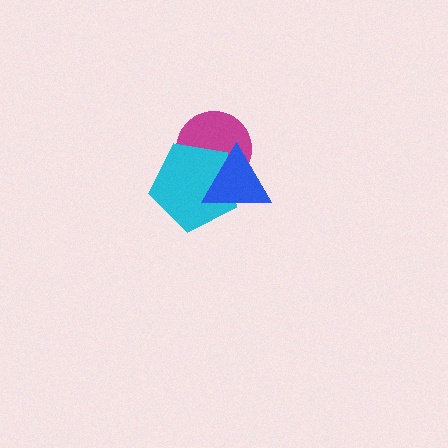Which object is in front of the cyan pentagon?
The blue triangle is in front of the cyan pentagon.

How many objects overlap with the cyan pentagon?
2 objects overlap with the cyan pentagon.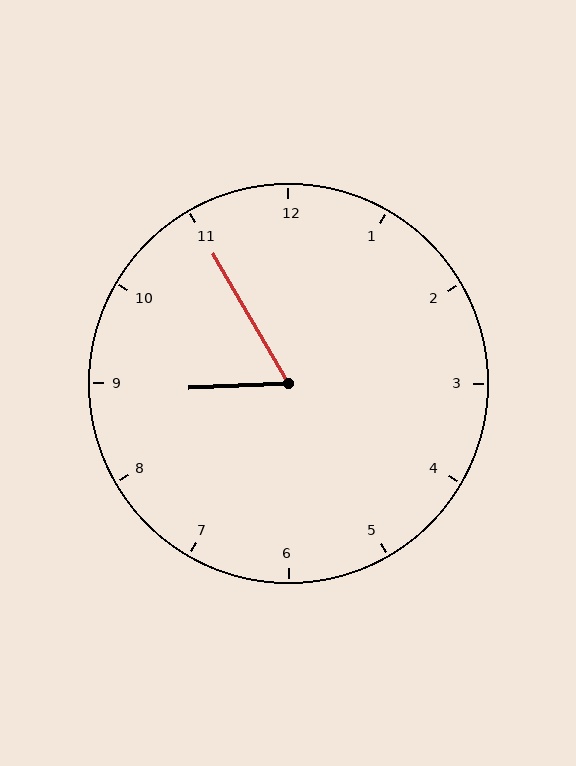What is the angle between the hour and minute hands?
Approximately 62 degrees.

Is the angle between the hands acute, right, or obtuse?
It is acute.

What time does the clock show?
8:55.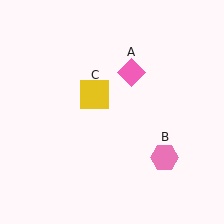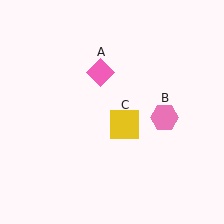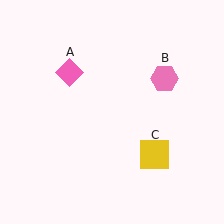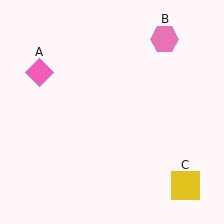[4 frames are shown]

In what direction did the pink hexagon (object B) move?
The pink hexagon (object B) moved up.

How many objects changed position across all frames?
3 objects changed position: pink diamond (object A), pink hexagon (object B), yellow square (object C).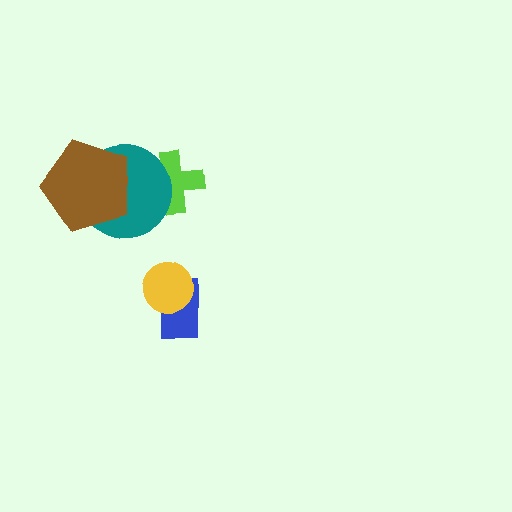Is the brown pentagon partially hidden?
No, no other shape covers it.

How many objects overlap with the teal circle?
2 objects overlap with the teal circle.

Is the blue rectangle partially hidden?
Yes, it is partially covered by another shape.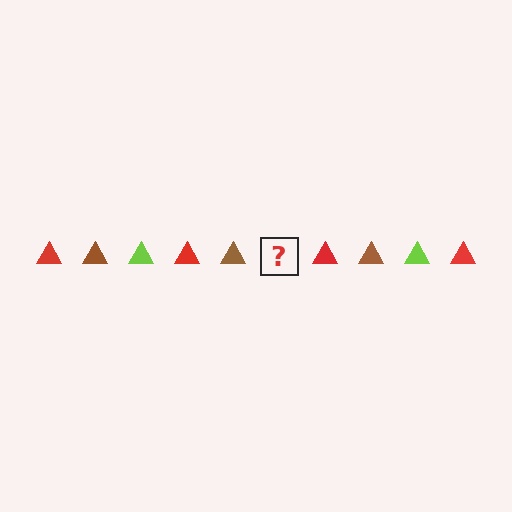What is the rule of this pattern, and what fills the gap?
The rule is that the pattern cycles through red, brown, lime triangles. The gap should be filled with a lime triangle.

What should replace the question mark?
The question mark should be replaced with a lime triangle.